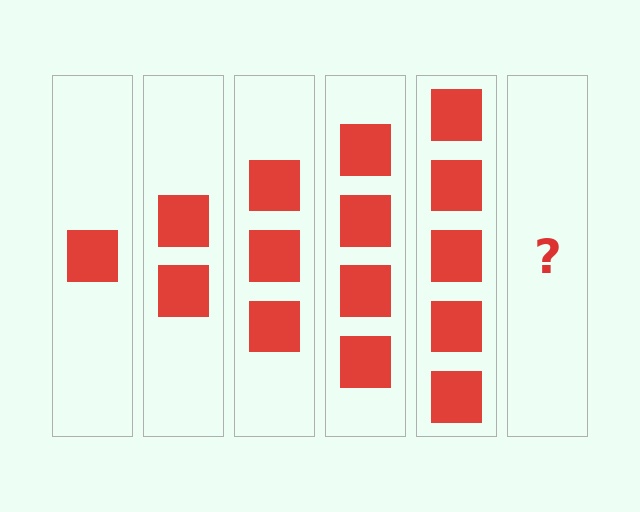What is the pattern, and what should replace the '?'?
The pattern is that each step adds one more square. The '?' should be 6 squares.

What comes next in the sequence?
The next element should be 6 squares.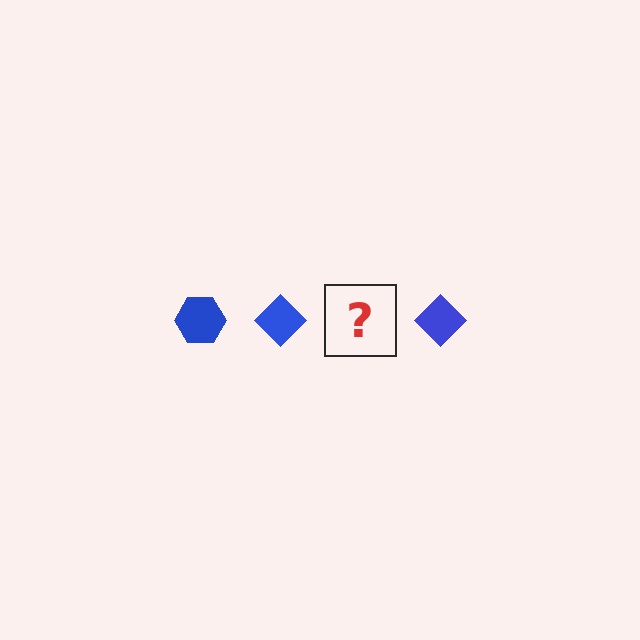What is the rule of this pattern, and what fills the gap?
The rule is that the pattern cycles through hexagon, diamond shapes in blue. The gap should be filled with a blue hexagon.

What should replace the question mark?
The question mark should be replaced with a blue hexagon.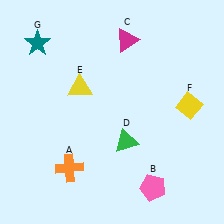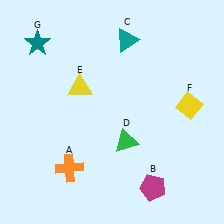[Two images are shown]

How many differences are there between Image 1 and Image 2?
There are 2 differences between the two images.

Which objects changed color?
B changed from pink to magenta. C changed from magenta to teal.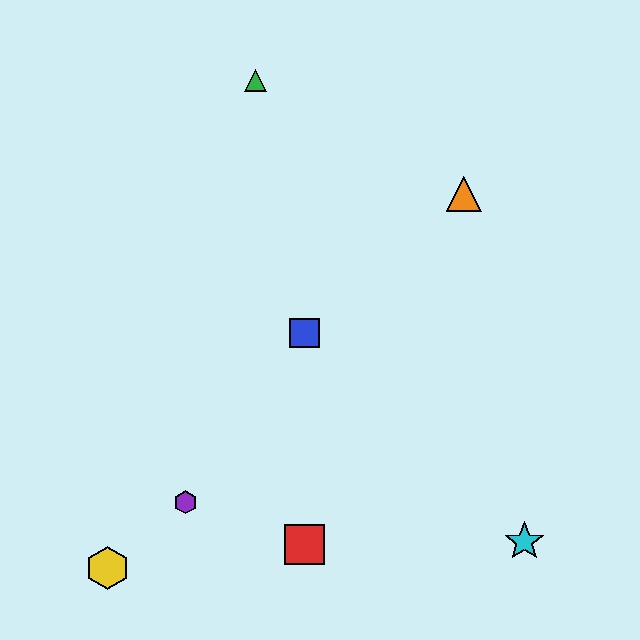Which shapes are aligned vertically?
The red square, the blue square are aligned vertically.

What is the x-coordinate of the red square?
The red square is at x≈305.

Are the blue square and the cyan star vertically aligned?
No, the blue square is at x≈305 and the cyan star is at x≈524.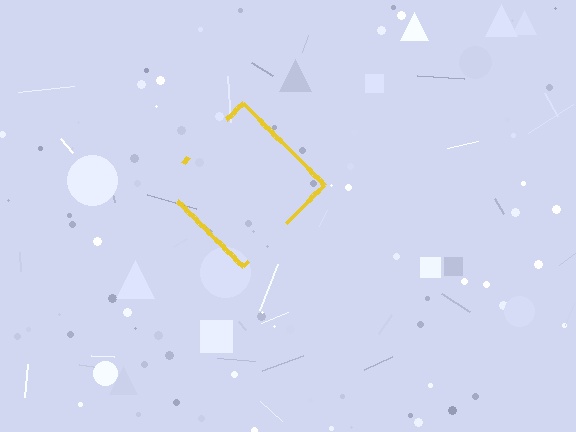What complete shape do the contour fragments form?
The contour fragments form a diamond.